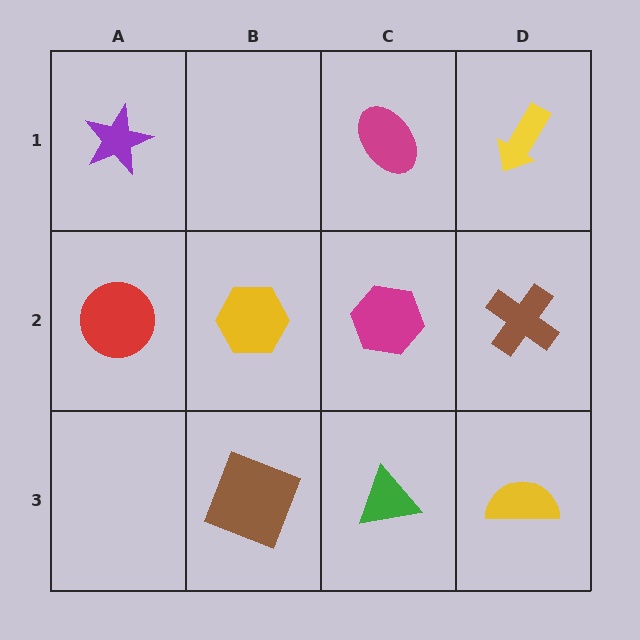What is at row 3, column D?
A yellow semicircle.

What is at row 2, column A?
A red circle.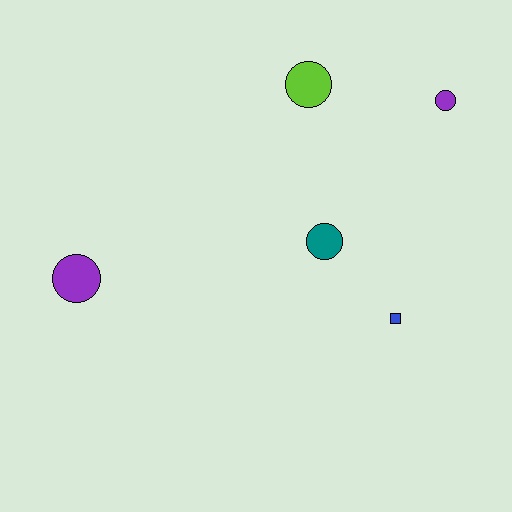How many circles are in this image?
There are 4 circles.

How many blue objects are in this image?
There is 1 blue object.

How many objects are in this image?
There are 5 objects.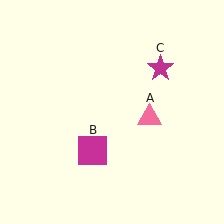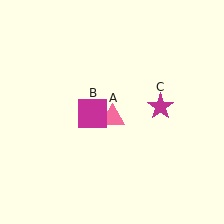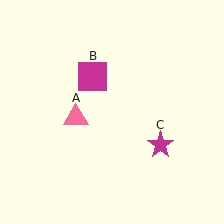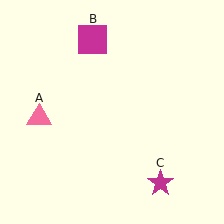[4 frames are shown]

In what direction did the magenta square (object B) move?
The magenta square (object B) moved up.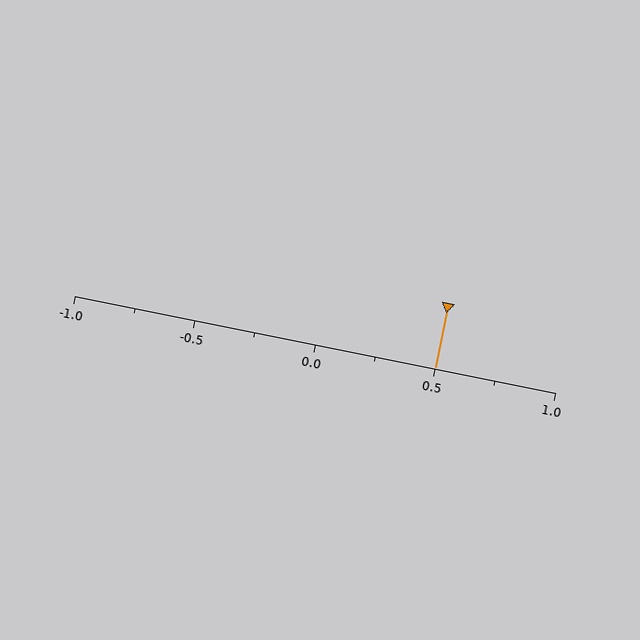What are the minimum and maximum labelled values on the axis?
The axis runs from -1.0 to 1.0.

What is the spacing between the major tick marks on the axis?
The major ticks are spaced 0.5 apart.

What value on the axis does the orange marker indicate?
The marker indicates approximately 0.5.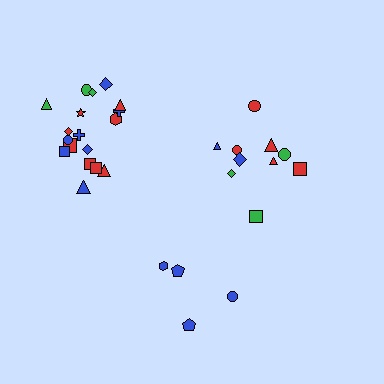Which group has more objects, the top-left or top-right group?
The top-left group.